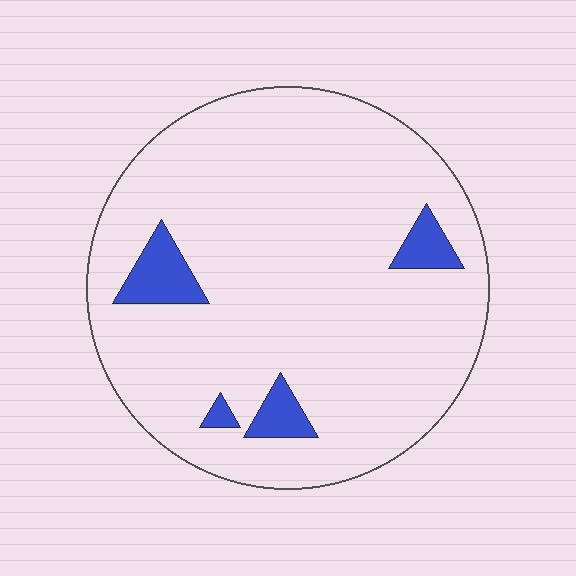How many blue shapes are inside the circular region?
4.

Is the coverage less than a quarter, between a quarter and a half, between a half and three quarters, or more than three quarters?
Less than a quarter.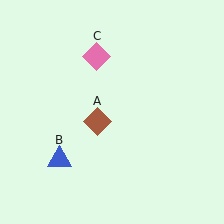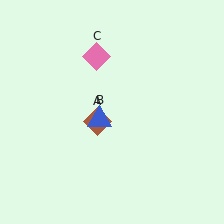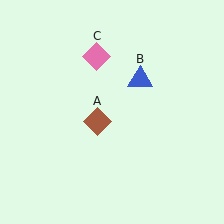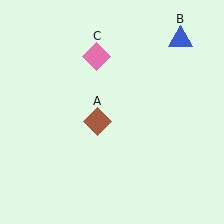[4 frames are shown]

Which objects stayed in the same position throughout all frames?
Brown diamond (object A) and pink diamond (object C) remained stationary.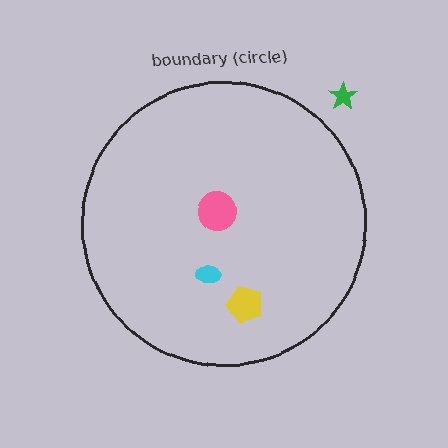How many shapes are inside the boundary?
3 inside, 1 outside.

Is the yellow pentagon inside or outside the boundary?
Inside.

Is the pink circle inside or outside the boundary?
Inside.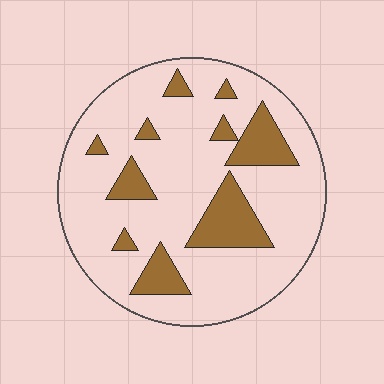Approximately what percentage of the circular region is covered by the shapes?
Approximately 20%.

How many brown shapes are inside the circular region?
10.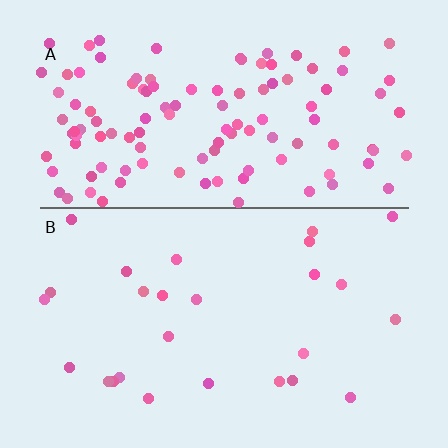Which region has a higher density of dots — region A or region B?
A (the top).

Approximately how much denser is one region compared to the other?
Approximately 4.5× — region A over region B.